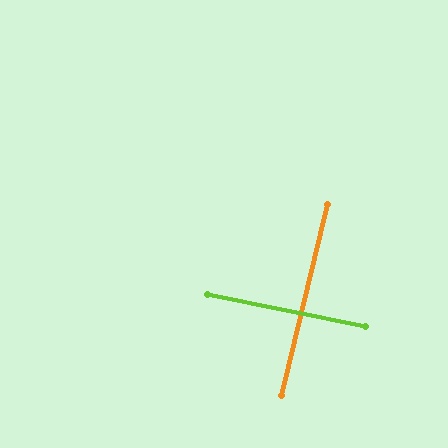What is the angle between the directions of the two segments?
Approximately 88 degrees.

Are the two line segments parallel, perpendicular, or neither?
Perpendicular — they meet at approximately 88°.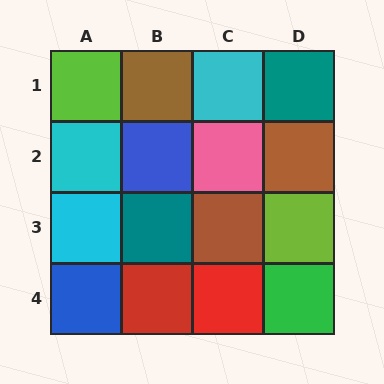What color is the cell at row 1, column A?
Lime.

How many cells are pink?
1 cell is pink.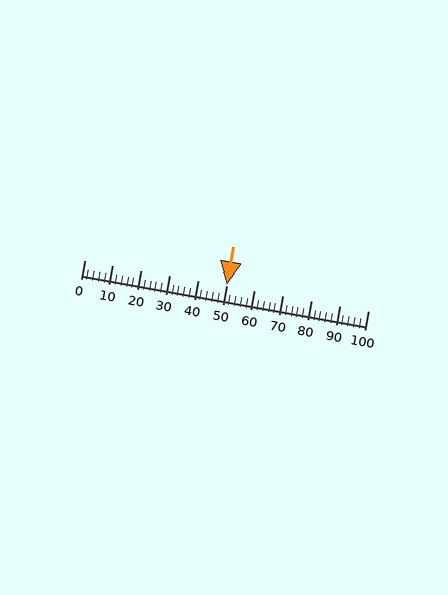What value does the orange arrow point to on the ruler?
The orange arrow points to approximately 50.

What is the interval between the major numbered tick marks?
The major tick marks are spaced 10 units apart.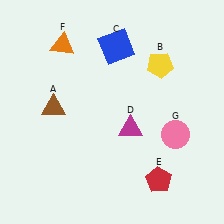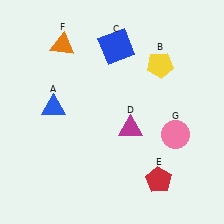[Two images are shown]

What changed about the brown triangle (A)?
In Image 1, A is brown. In Image 2, it changed to blue.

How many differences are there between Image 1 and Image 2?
There is 1 difference between the two images.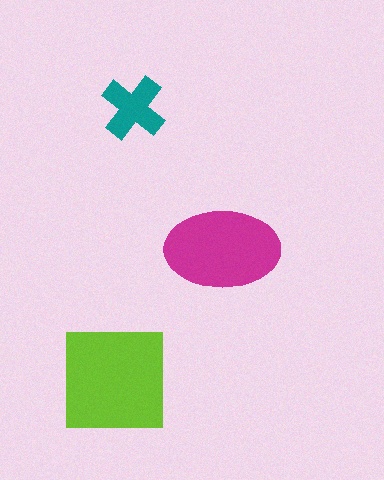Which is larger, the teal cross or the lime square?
The lime square.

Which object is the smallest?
The teal cross.